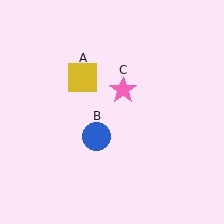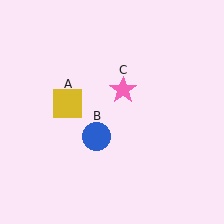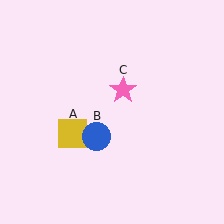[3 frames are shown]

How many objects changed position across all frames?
1 object changed position: yellow square (object A).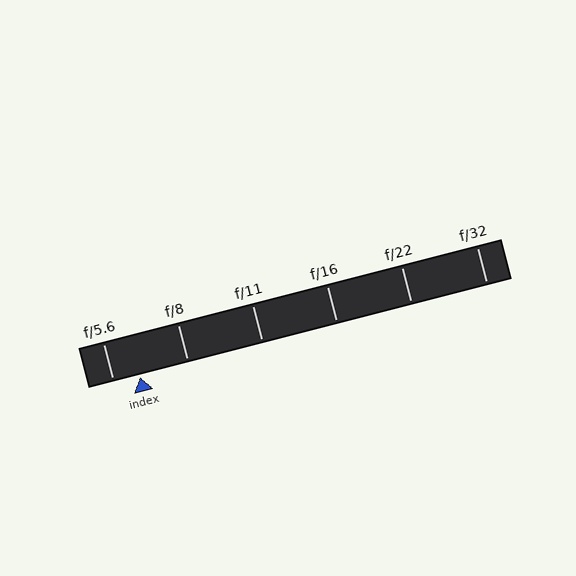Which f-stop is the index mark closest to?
The index mark is closest to f/5.6.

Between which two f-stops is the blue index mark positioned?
The index mark is between f/5.6 and f/8.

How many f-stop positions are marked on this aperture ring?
There are 6 f-stop positions marked.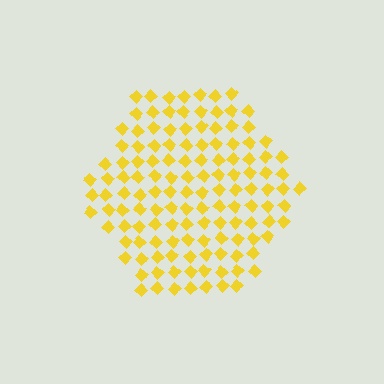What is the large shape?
The large shape is a hexagon.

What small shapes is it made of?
It is made of small diamonds.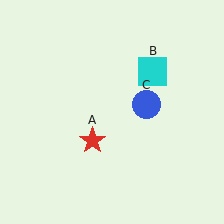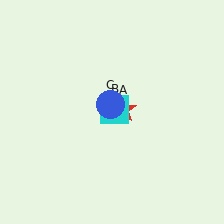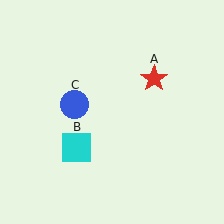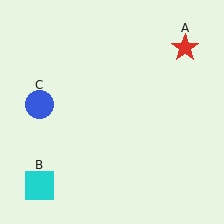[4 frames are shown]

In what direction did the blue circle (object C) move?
The blue circle (object C) moved left.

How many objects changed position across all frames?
3 objects changed position: red star (object A), cyan square (object B), blue circle (object C).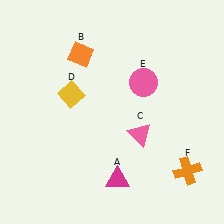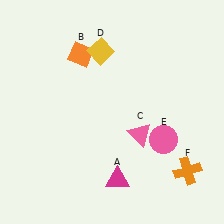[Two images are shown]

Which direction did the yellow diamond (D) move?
The yellow diamond (D) moved up.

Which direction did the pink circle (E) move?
The pink circle (E) moved down.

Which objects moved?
The objects that moved are: the yellow diamond (D), the pink circle (E).